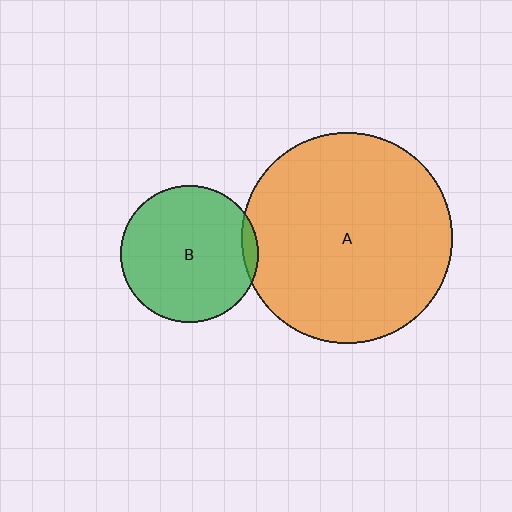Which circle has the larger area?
Circle A (orange).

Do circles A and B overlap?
Yes.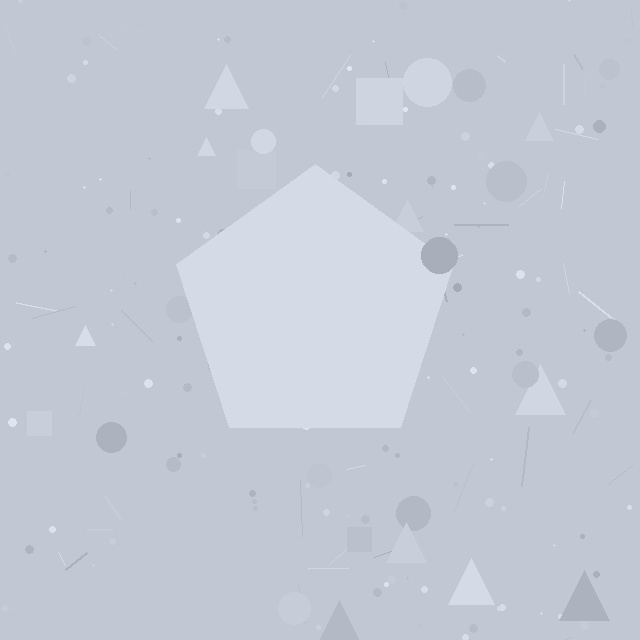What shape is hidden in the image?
A pentagon is hidden in the image.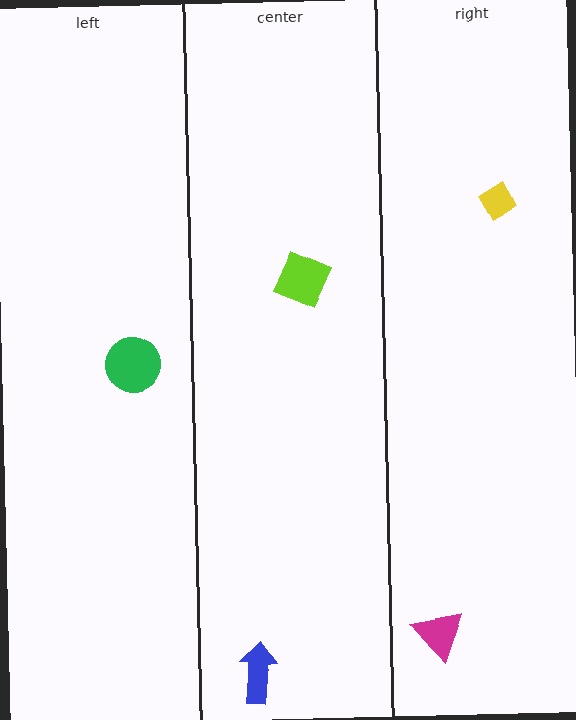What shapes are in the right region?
The yellow diamond, the magenta triangle.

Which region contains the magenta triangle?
The right region.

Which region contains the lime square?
The center region.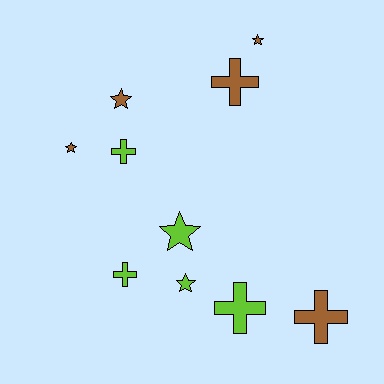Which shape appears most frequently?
Star, with 5 objects.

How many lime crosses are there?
There are 3 lime crosses.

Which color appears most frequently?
Lime, with 5 objects.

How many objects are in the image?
There are 10 objects.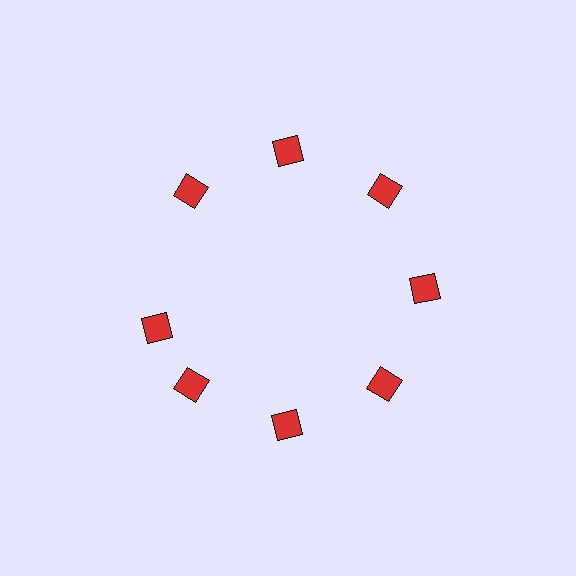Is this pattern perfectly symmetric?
No. The 8 red diamonds are arranged in a ring, but one element near the 9 o'clock position is rotated out of alignment along the ring, breaking the 8-fold rotational symmetry.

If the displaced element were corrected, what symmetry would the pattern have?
It would have 8-fold rotational symmetry — the pattern would map onto itself every 45 degrees.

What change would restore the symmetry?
The symmetry would be restored by rotating it back into even spacing with its neighbors so that all 8 diamonds sit at equal angles and equal distance from the center.